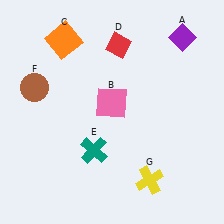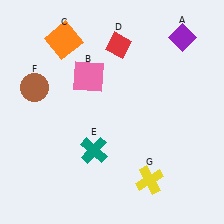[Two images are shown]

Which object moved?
The pink square (B) moved up.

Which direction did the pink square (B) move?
The pink square (B) moved up.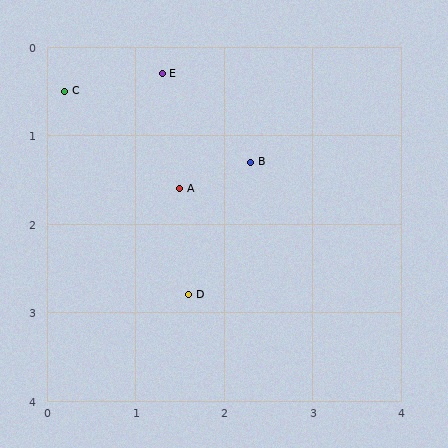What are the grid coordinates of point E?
Point E is at approximately (1.3, 0.3).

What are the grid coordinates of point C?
Point C is at approximately (0.2, 0.5).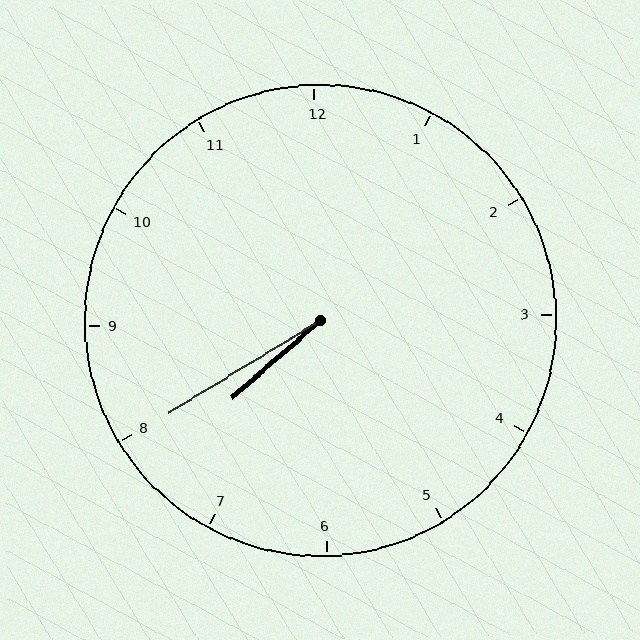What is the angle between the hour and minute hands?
Approximately 10 degrees.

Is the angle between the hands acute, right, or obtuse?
It is acute.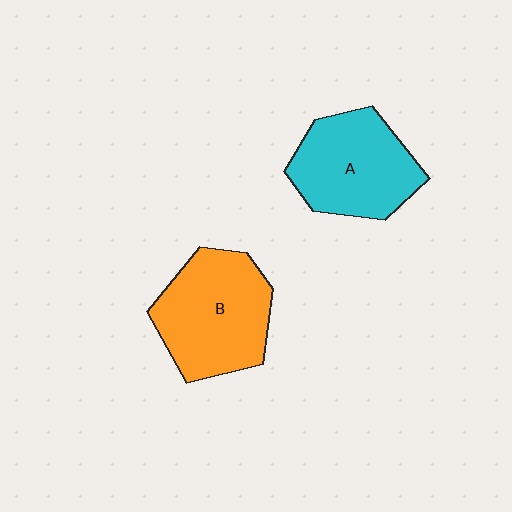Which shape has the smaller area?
Shape A (cyan).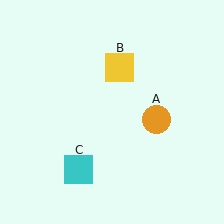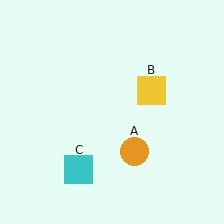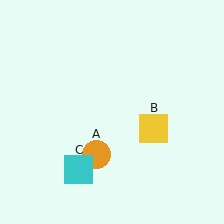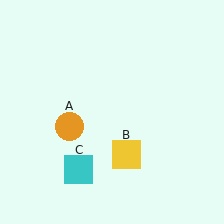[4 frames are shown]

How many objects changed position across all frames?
2 objects changed position: orange circle (object A), yellow square (object B).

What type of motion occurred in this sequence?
The orange circle (object A), yellow square (object B) rotated clockwise around the center of the scene.